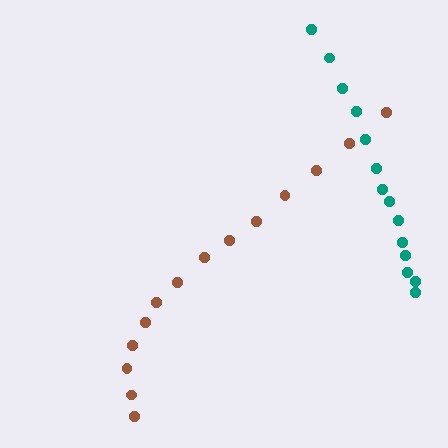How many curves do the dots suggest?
There are 2 distinct paths.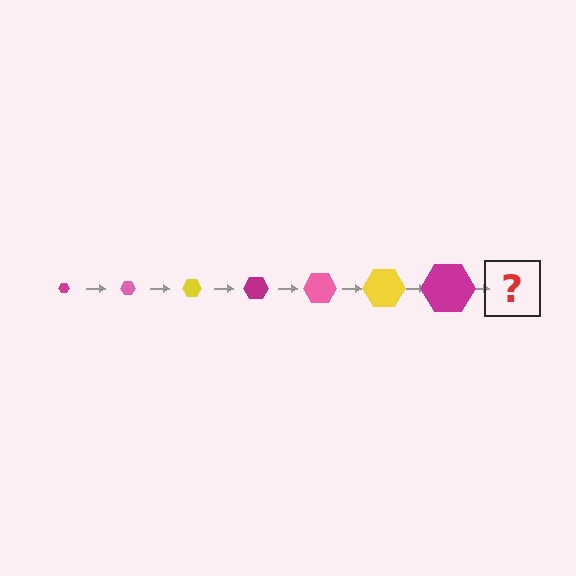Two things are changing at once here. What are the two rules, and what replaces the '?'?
The two rules are that the hexagon grows larger each step and the color cycles through magenta, pink, and yellow. The '?' should be a pink hexagon, larger than the previous one.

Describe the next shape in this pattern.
It should be a pink hexagon, larger than the previous one.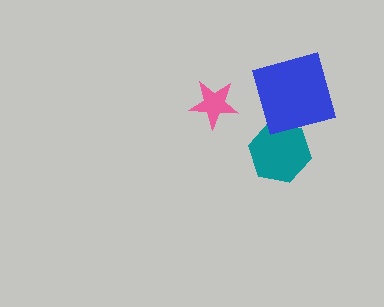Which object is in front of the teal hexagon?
The blue diamond is in front of the teal hexagon.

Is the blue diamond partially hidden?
No, no other shape covers it.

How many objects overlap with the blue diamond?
1 object overlaps with the blue diamond.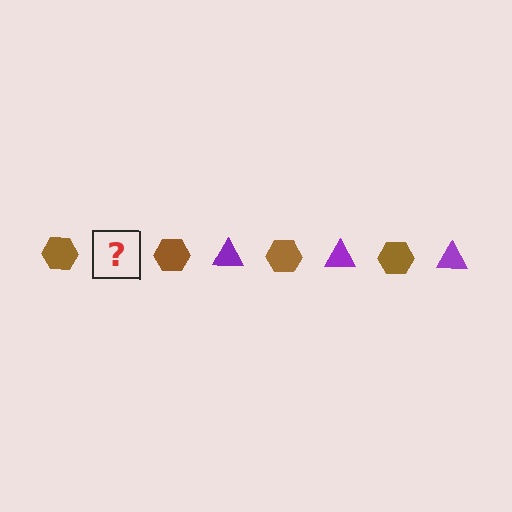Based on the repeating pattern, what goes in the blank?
The blank should be a purple triangle.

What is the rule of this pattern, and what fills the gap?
The rule is that the pattern alternates between brown hexagon and purple triangle. The gap should be filled with a purple triangle.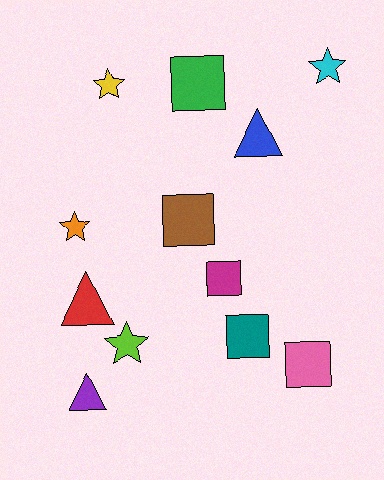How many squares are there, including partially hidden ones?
There are 5 squares.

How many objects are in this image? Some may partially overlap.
There are 12 objects.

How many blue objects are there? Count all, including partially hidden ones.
There is 1 blue object.